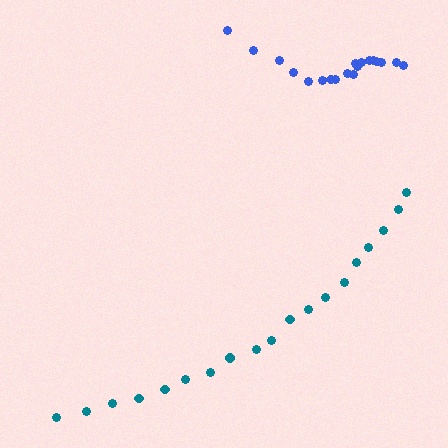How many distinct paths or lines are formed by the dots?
There are 2 distinct paths.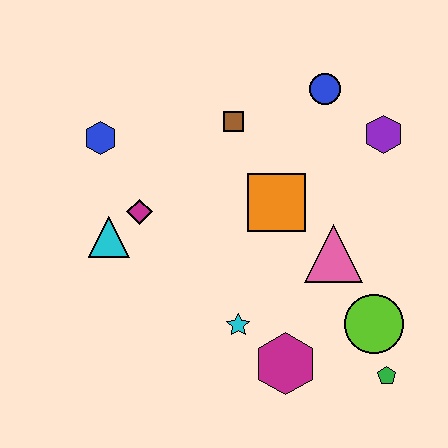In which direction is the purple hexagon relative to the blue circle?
The purple hexagon is to the right of the blue circle.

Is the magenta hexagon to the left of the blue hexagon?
No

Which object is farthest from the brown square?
The green pentagon is farthest from the brown square.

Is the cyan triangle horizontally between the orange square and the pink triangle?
No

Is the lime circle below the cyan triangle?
Yes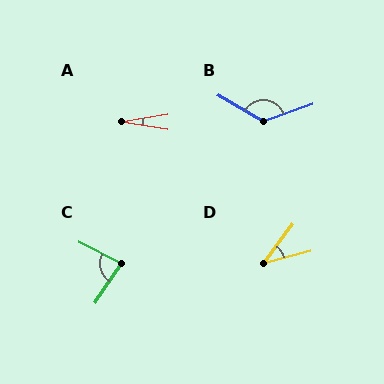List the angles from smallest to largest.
A (18°), D (39°), C (84°), B (130°).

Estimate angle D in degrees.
Approximately 39 degrees.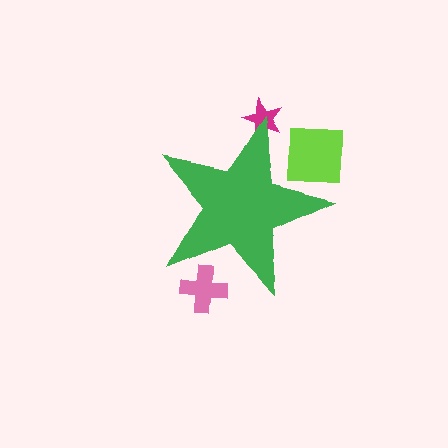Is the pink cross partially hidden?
Yes, the pink cross is partially hidden behind the green star.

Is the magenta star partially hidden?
Yes, the magenta star is partially hidden behind the green star.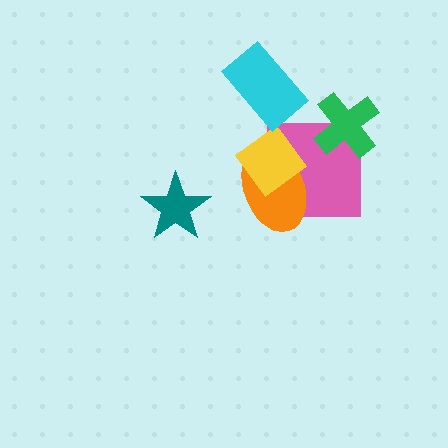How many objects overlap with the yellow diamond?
2 objects overlap with the yellow diamond.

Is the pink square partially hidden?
Yes, it is partially covered by another shape.